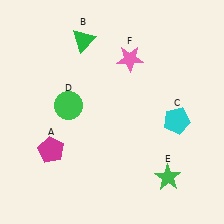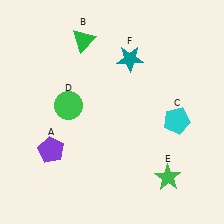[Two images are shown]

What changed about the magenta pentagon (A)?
In Image 1, A is magenta. In Image 2, it changed to purple.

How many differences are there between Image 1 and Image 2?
There are 2 differences between the two images.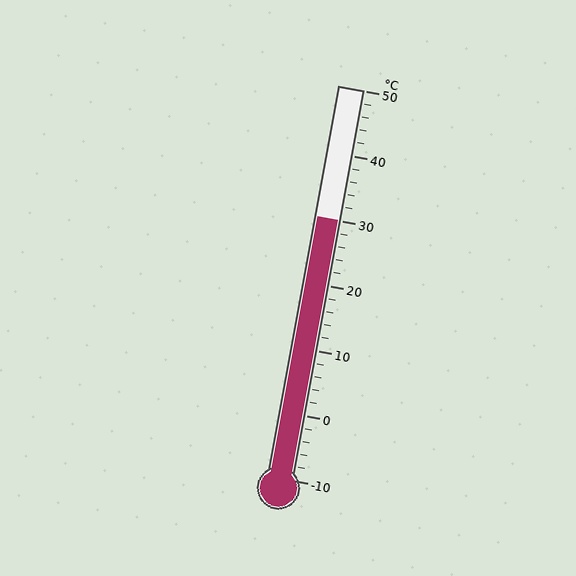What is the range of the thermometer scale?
The thermometer scale ranges from -10°C to 50°C.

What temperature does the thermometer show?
The thermometer shows approximately 30°C.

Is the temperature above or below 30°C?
The temperature is at 30°C.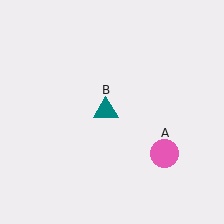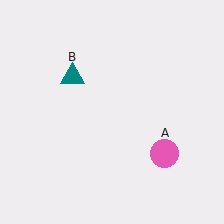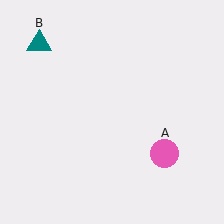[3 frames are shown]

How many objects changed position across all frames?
1 object changed position: teal triangle (object B).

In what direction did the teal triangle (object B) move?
The teal triangle (object B) moved up and to the left.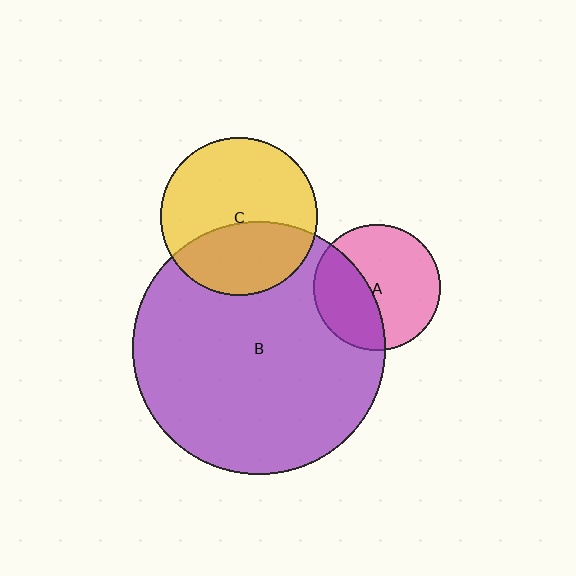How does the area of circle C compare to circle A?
Approximately 1.5 times.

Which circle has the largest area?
Circle B (purple).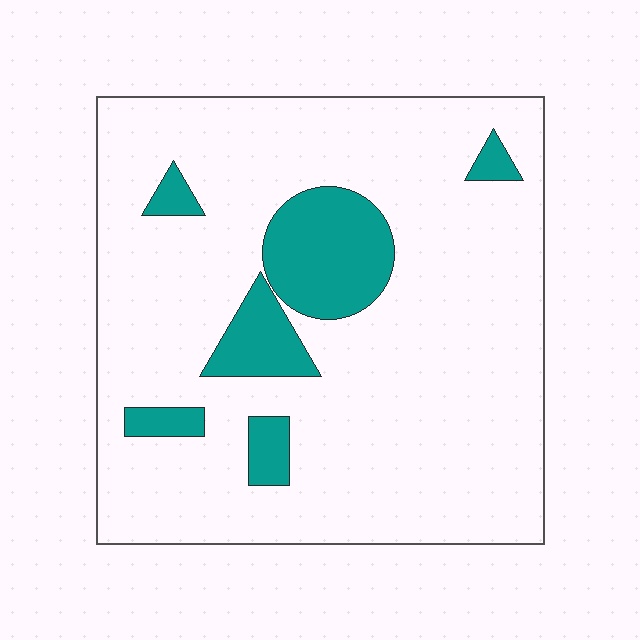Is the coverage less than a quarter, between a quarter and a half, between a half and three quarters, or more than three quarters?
Less than a quarter.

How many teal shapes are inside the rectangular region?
6.